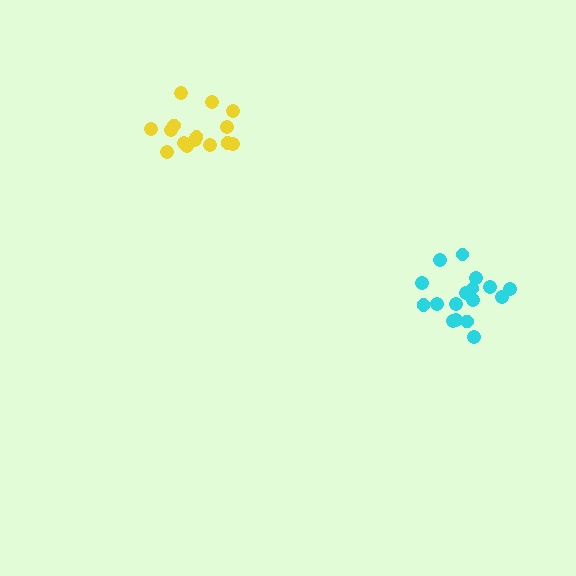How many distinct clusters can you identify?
There are 2 distinct clusters.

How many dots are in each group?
Group 1: 15 dots, Group 2: 18 dots (33 total).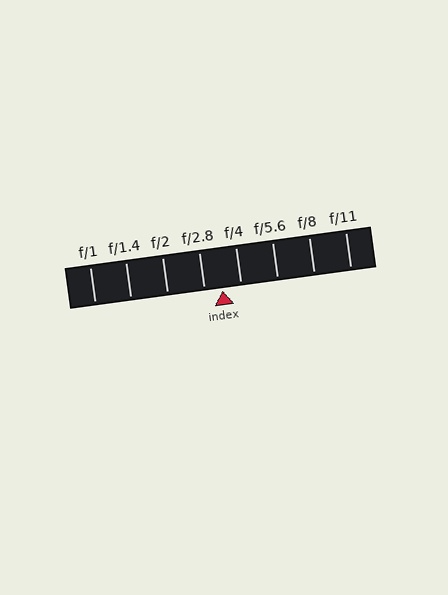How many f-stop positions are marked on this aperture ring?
There are 8 f-stop positions marked.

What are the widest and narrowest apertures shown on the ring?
The widest aperture shown is f/1 and the narrowest is f/11.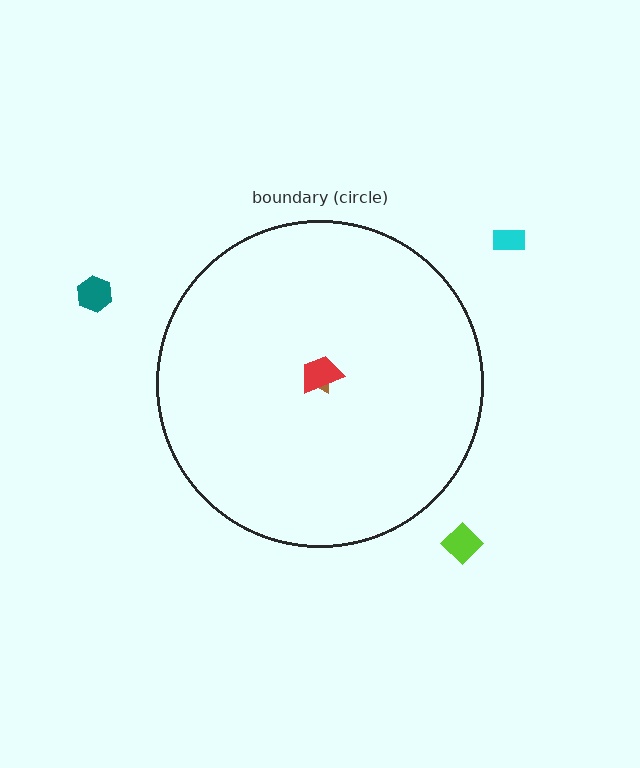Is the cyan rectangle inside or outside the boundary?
Outside.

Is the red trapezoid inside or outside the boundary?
Inside.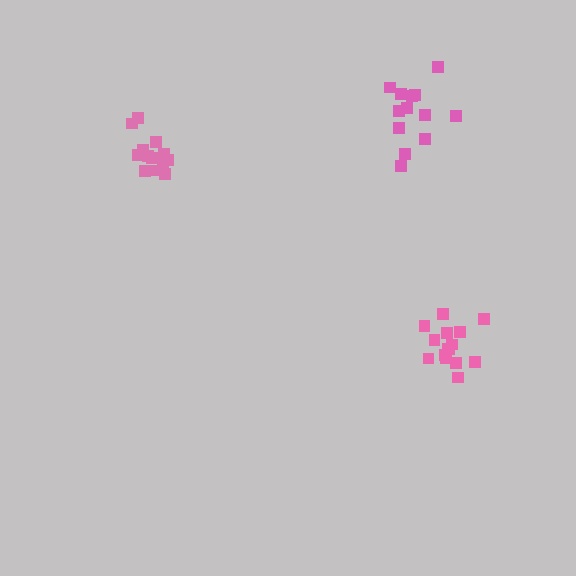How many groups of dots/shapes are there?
There are 3 groups.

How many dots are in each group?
Group 1: 13 dots, Group 2: 15 dots, Group 3: 13 dots (41 total).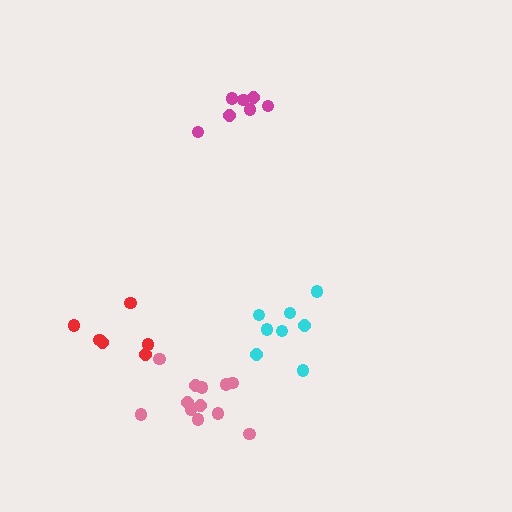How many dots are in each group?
Group 1: 7 dots, Group 2: 6 dots, Group 3: 8 dots, Group 4: 12 dots (33 total).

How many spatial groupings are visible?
There are 4 spatial groupings.